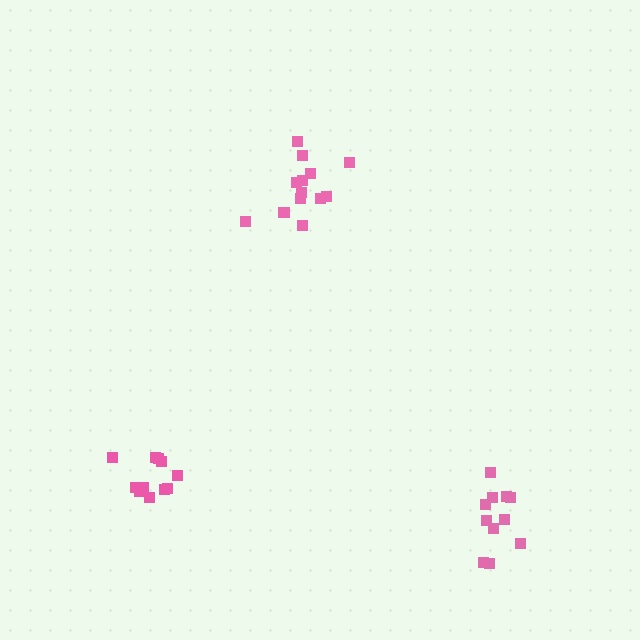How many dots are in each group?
Group 1: 11 dots, Group 2: 13 dots, Group 3: 11 dots (35 total).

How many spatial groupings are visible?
There are 3 spatial groupings.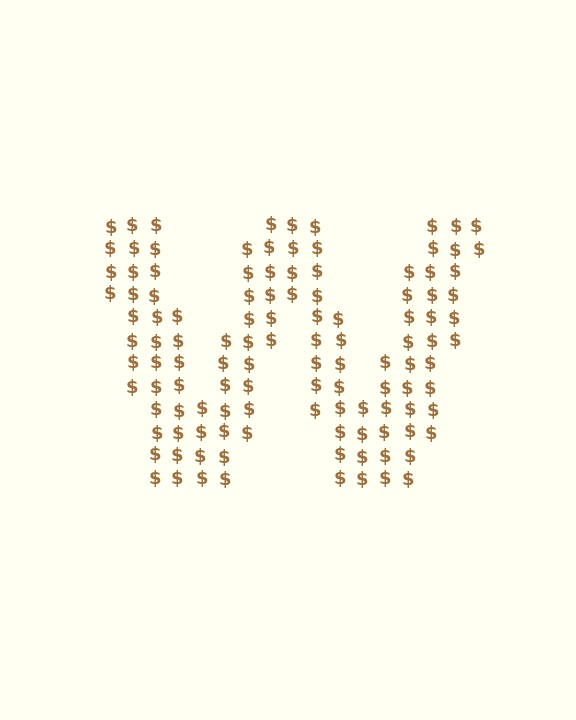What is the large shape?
The large shape is the letter W.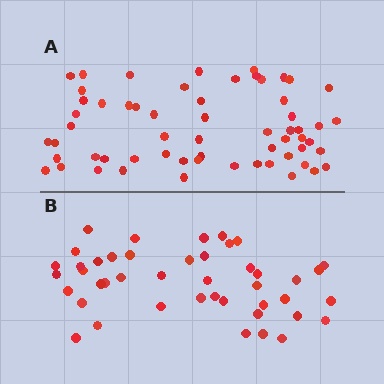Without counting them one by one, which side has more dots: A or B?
Region A (the top region) has more dots.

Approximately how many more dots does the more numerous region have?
Region A has approximately 15 more dots than region B.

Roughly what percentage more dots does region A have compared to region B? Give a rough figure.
About 35% more.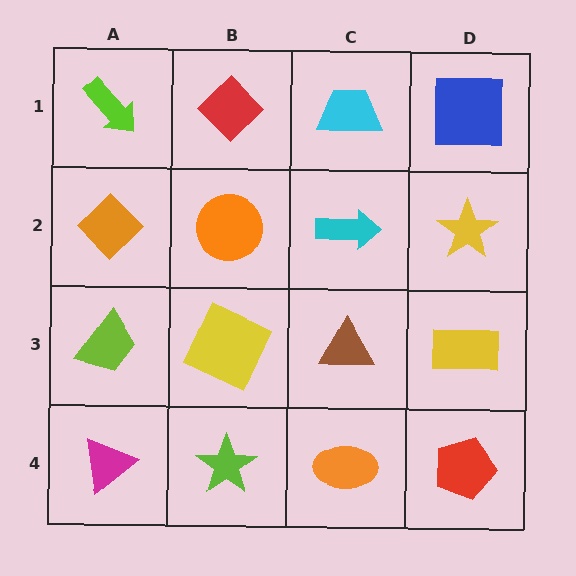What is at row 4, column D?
A red pentagon.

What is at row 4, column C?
An orange ellipse.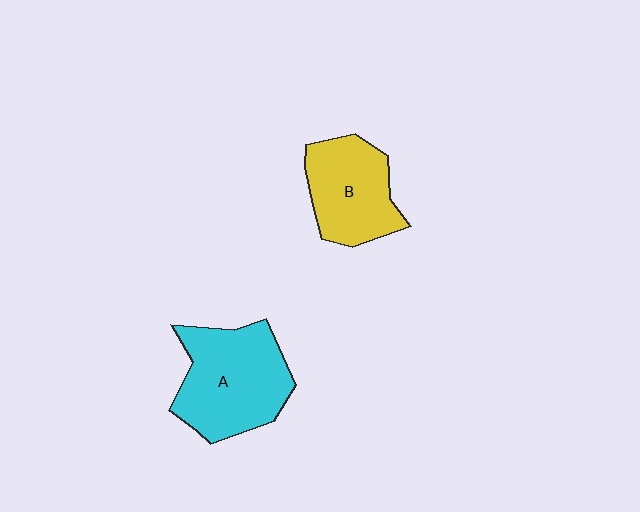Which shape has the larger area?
Shape A (cyan).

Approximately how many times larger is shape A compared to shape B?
Approximately 1.3 times.